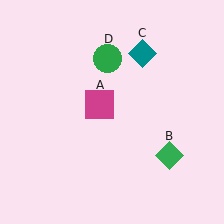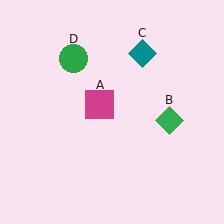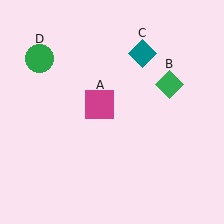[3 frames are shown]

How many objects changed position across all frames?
2 objects changed position: green diamond (object B), green circle (object D).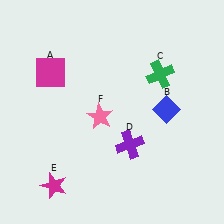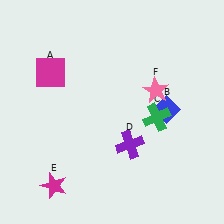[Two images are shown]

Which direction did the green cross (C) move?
The green cross (C) moved down.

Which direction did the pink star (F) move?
The pink star (F) moved right.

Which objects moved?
The objects that moved are: the green cross (C), the pink star (F).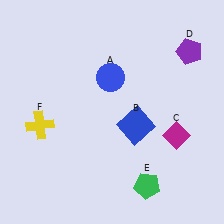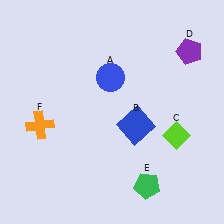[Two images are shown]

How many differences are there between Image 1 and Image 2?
There are 2 differences between the two images.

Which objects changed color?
C changed from magenta to lime. F changed from yellow to orange.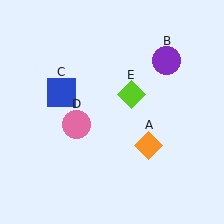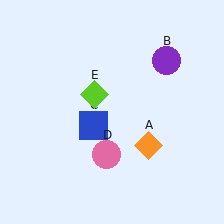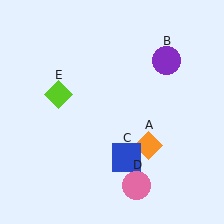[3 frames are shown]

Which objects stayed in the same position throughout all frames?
Orange diamond (object A) and purple circle (object B) remained stationary.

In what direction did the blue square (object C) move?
The blue square (object C) moved down and to the right.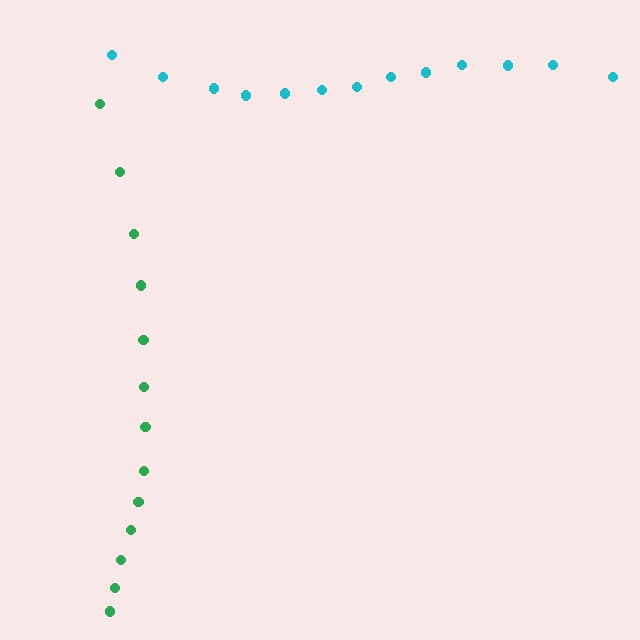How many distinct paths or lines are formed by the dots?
There are 2 distinct paths.